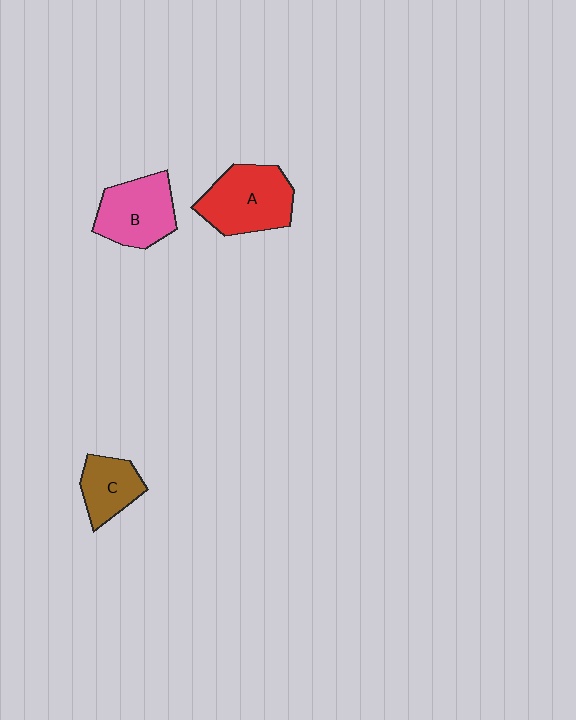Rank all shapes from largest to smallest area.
From largest to smallest: A (red), B (pink), C (brown).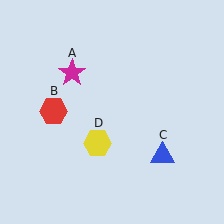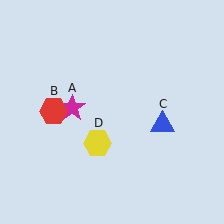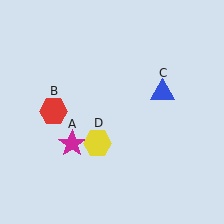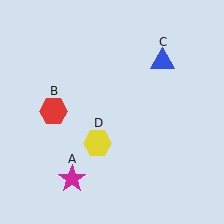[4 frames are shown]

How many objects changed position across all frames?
2 objects changed position: magenta star (object A), blue triangle (object C).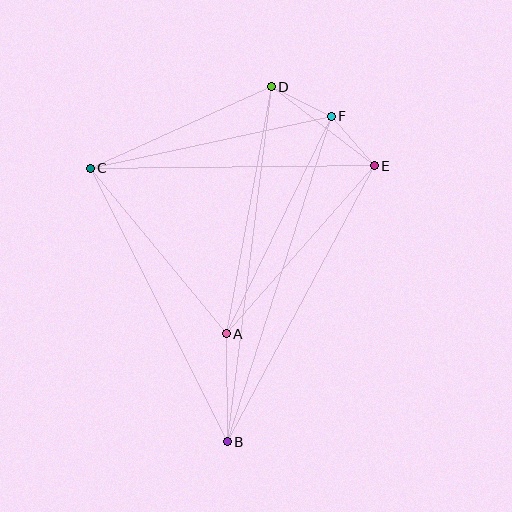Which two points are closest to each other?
Points E and F are closest to each other.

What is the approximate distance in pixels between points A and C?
The distance between A and C is approximately 214 pixels.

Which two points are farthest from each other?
Points B and D are farthest from each other.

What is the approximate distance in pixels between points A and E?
The distance between A and E is approximately 224 pixels.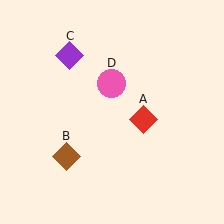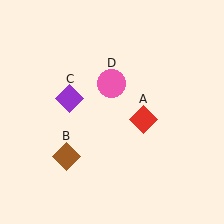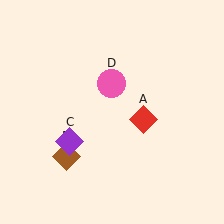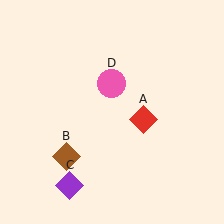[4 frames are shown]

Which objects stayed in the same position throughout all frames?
Red diamond (object A) and brown diamond (object B) and pink circle (object D) remained stationary.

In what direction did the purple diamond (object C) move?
The purple diamond (object C) moved down.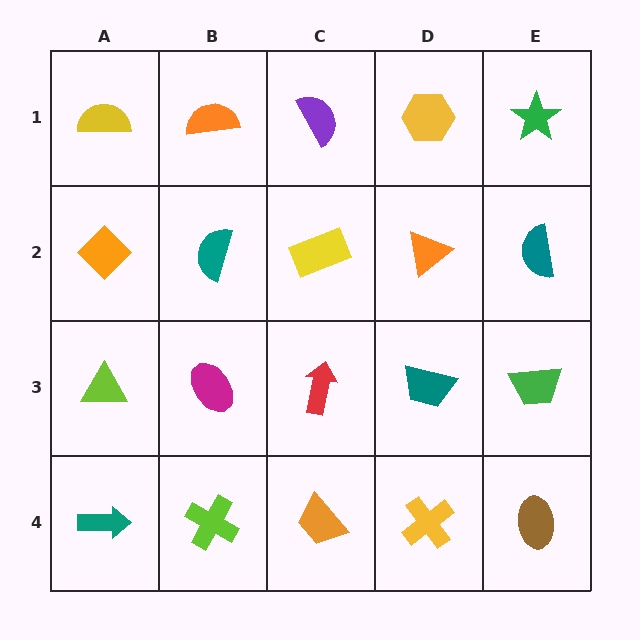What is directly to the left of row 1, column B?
A yellow semicircle.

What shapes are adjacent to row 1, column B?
A teal semicircle (row 2, column B), a yellow semicircle (row 1, column A), a purple semicircle (row 1, column C).